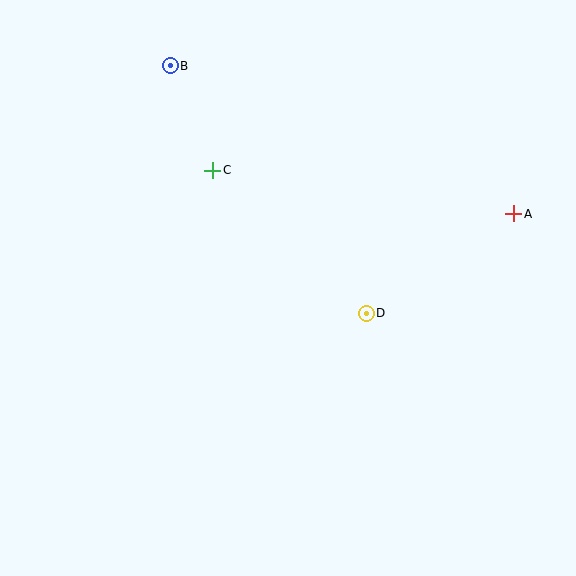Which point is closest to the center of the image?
Point D at (366, 313) is closest to the center.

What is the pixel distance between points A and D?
The distance between A and D is 177 pixels.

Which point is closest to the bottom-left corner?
Point D is closest to the bottom-left corner.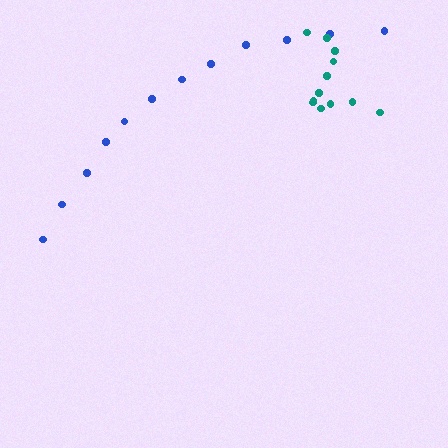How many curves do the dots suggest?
There are 2 distinct paths.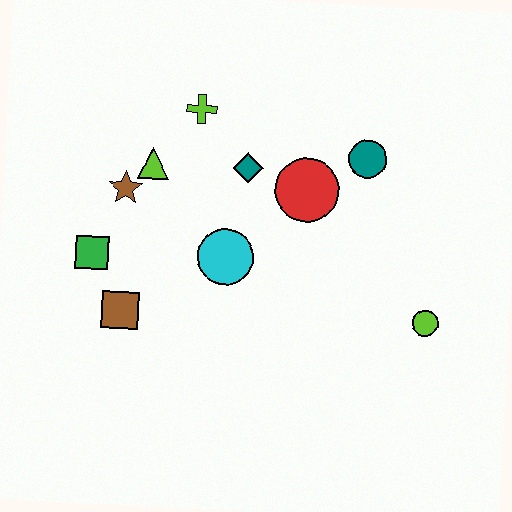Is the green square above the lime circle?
Yes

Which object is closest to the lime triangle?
The brown star is closest to the lime triangle.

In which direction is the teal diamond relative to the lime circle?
The teal diamond is to the left of the lime circle.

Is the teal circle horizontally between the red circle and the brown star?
No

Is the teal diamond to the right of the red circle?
No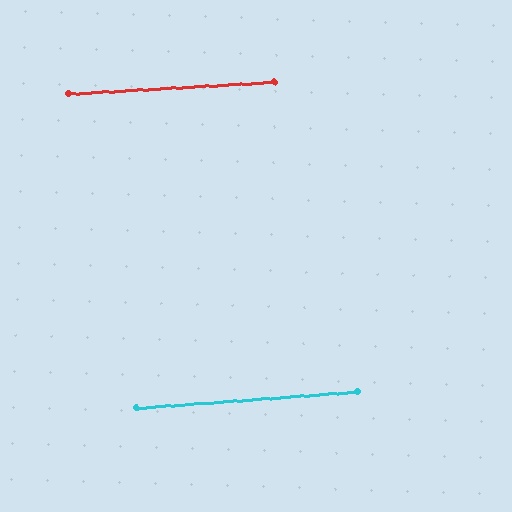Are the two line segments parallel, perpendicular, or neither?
Parallel — their directions differ by only 0.8°.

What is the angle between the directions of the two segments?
Approximately 1 degree.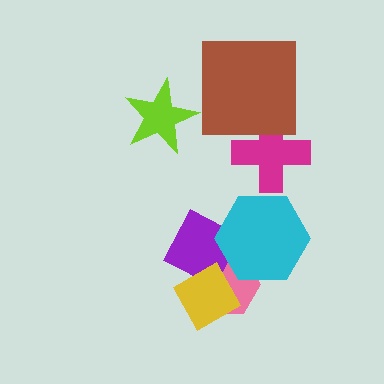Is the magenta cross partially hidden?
Yes, it is partially covered by another shape.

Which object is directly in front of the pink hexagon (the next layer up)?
The purple diamond is directly in front of the pink hexagon.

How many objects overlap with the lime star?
0 objects overlap with the lime star.